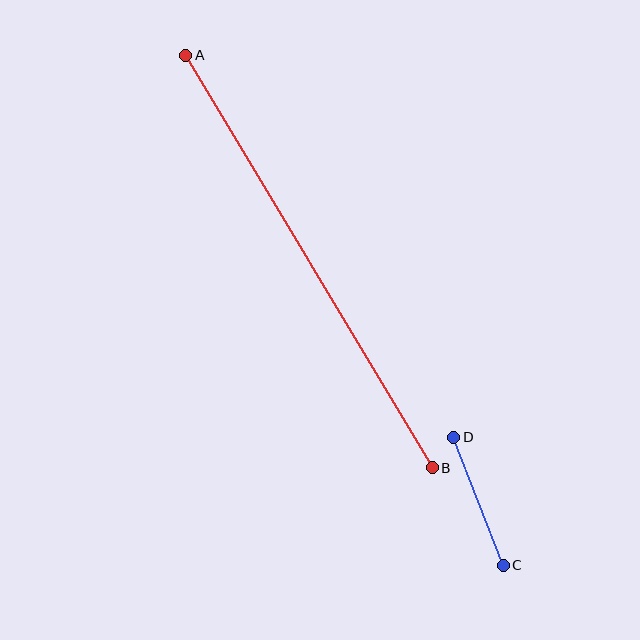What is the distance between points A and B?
The distance is approximately 480 pixels.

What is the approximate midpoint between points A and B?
The midpoint is at approximately (309, 261) pixels.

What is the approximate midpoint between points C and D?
The midpoint is at approximately (479, 501) pixels.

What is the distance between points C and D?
The distance is approximately 137 pixels.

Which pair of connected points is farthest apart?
Points A and B are farthest apart.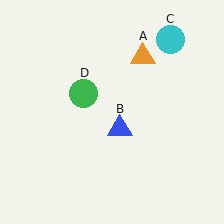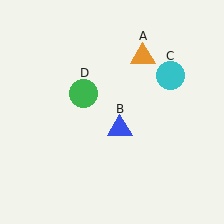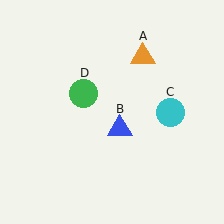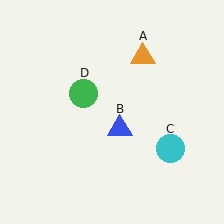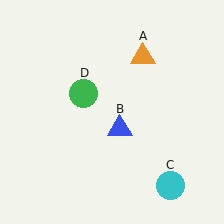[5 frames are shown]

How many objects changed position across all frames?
1 object changed position: cyan circle (object C).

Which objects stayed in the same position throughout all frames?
Orange triangle (object A) and blue triangle (object B) and green circle (object D) remained stationary.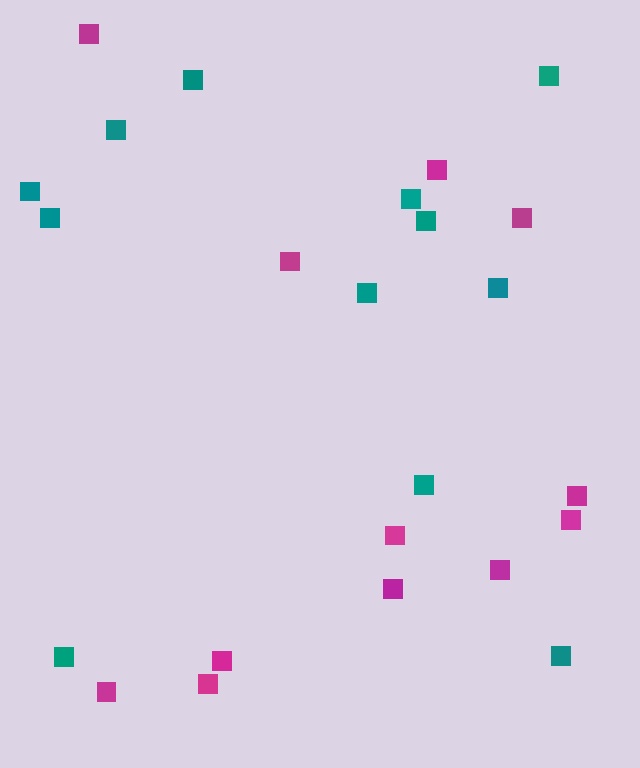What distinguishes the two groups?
There are 2 groups: one group of magenta squares (12) and one group of teal squares (12).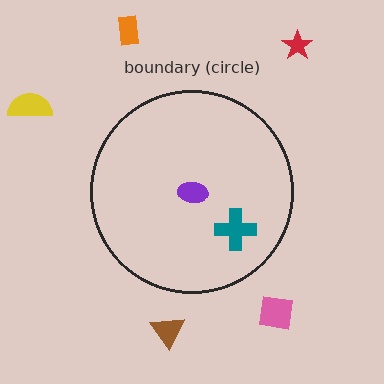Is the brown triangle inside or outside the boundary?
Outside.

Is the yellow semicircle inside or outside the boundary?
Outside.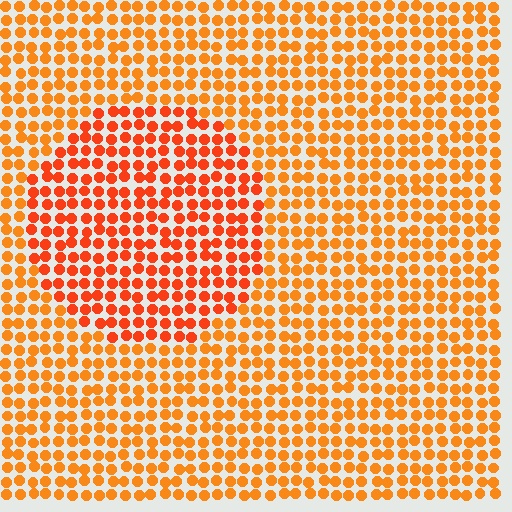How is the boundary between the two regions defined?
The boundary is defined purely by a slight shift in hue (about 20 degrees). Spacing, size, and orientation are identical on both sides.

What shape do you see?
I see a circle.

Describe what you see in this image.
The image is filled with small orange elements in a uniform arrangement. A circle-shaped region is visible where the elements are tinted to a slightly different hue, forming a subtle color boundary.